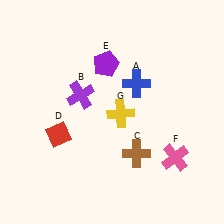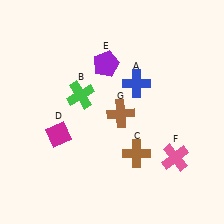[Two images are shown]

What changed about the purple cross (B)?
In Image 1, B is purple. In Image 2, it changed to green.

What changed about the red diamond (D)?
In Image 1, D is red. In Image 2, it changed to magenta.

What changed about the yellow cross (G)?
In Image 1, G is yellow. In Image 2, it changed to brown.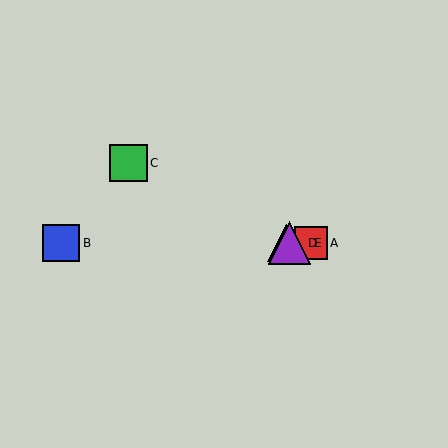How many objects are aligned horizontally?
4 objects (A, B, D, E) are aligned horizontally.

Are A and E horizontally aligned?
Yes, both are at y≈243.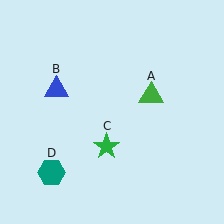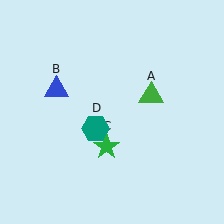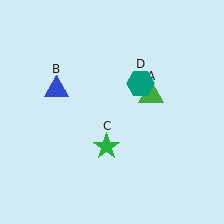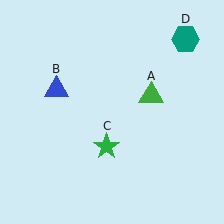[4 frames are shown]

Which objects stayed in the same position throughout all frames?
Green triangle (object A) and blue triangle (object B) and green star (object C) remained stationary.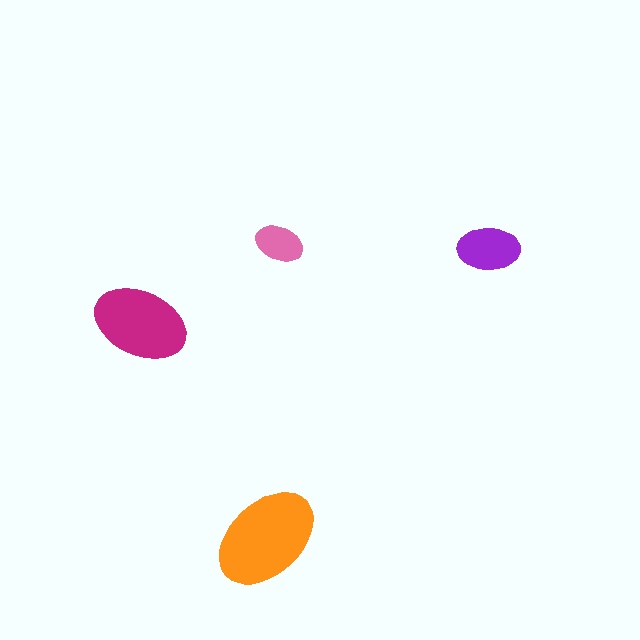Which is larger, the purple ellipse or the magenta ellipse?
The magenta one.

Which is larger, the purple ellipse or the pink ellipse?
The purple one.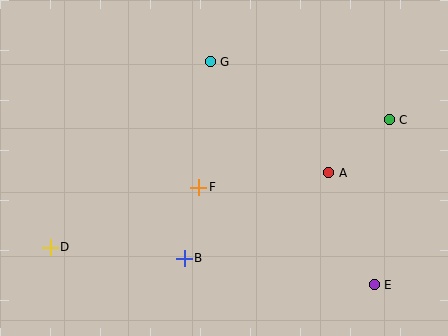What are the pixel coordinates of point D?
Point D is at (50, 247).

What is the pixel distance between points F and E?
The distance between F and E is 201 pixels.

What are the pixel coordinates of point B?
Point B is at (184, 258).